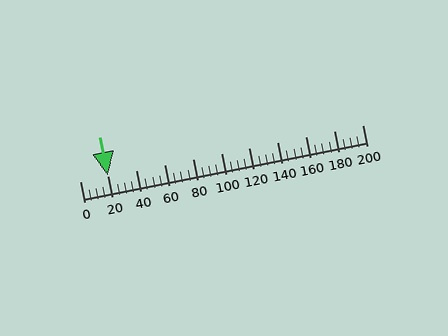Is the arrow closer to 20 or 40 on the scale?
The arrow is closer to 20.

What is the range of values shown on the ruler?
The ruler shows values from 0 to 200.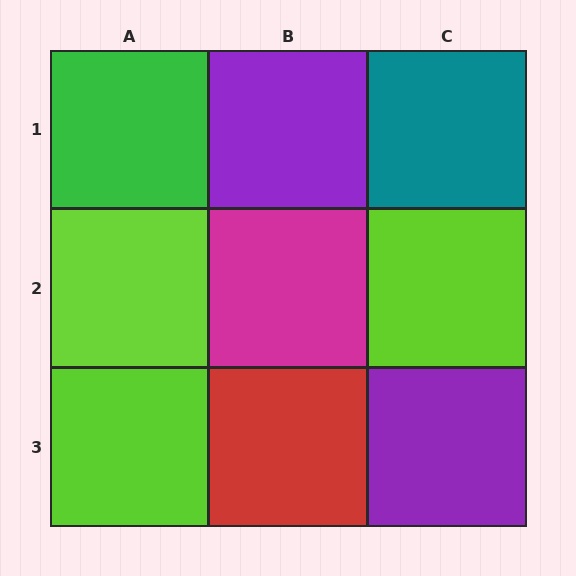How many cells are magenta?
1 cell is magenta.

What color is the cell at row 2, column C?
Lime.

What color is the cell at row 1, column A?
Green.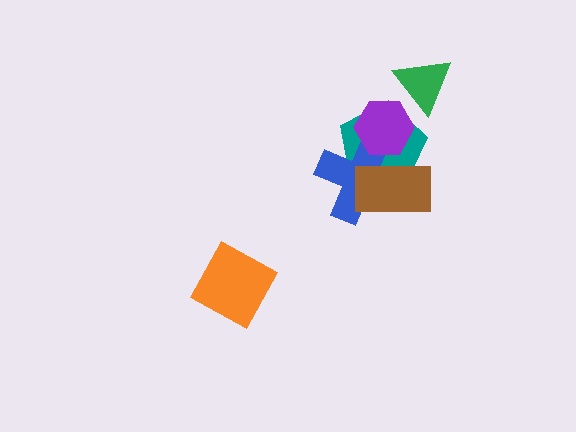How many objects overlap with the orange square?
0 objects overlap with the orange square.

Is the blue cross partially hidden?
Yes, it is partially covered by another shape.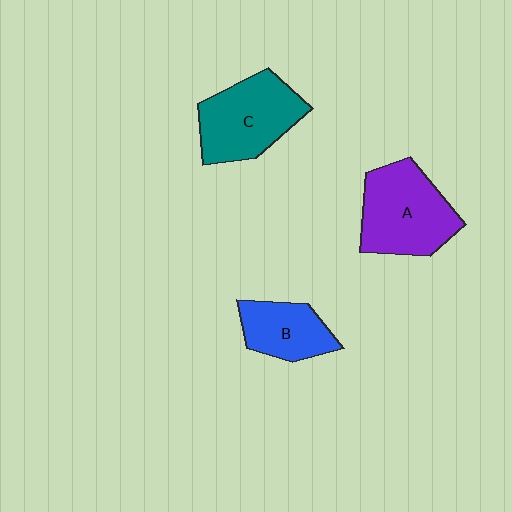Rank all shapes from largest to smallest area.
From largest to smallest: A (purple), C (teal), B (blue).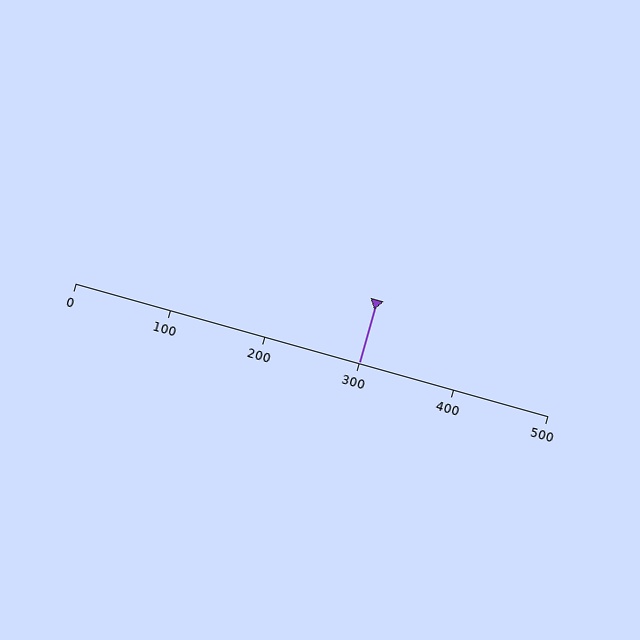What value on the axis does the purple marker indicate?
The marker indicates approximately 300.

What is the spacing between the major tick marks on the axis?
The major ticks are spaced 100 apart.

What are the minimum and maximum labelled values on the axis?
The axis runs from 0 to 500.